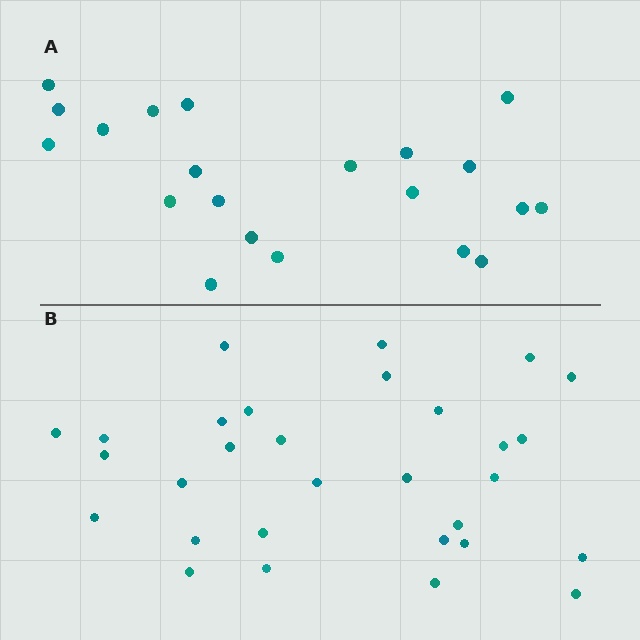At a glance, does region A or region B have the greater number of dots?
Region B (the bottom region) has more dots.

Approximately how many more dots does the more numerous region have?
Region B has roughly 8 or so more dots than region A.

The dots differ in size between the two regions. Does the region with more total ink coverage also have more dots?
No. Region A has more total ink coverage because its dots are larger, but region B actually contains more individual dots. Total area can be misleading — the number of items is what matters here.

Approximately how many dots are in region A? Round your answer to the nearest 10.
About 20 dots. (The exact count is 21, which rounds to 20.)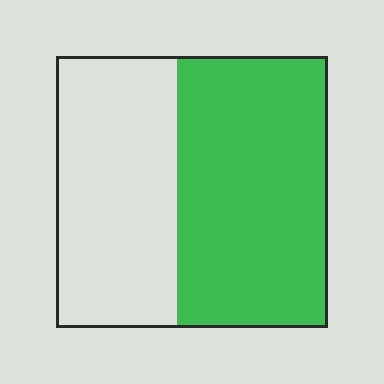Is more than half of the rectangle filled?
Yes.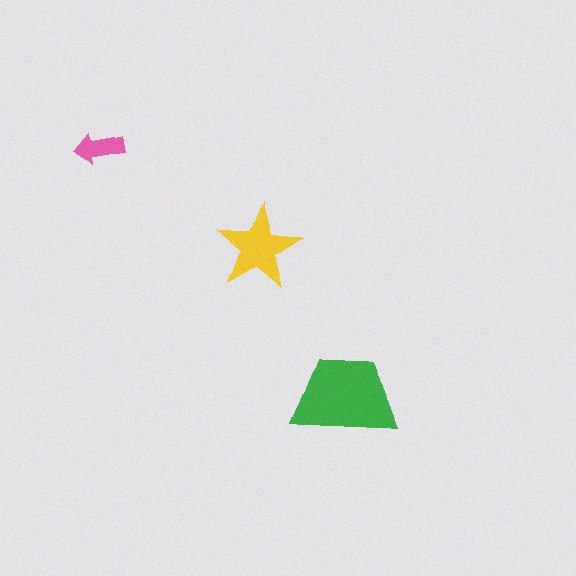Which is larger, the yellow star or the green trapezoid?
The green trapezoid.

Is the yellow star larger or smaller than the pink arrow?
Larger.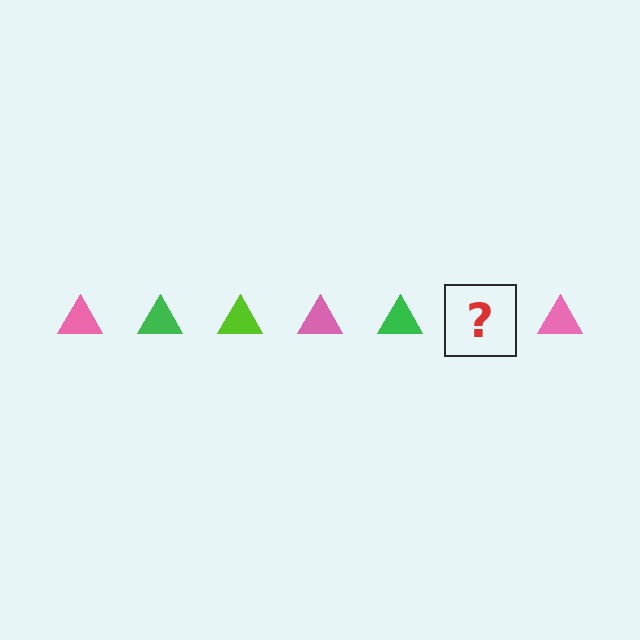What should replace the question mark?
The question mark should be replaced with a lime triangle.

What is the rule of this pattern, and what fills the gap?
The rule is that the pattern cycles through pink, green, lime triangles. The gap should be filled with a lime triangle.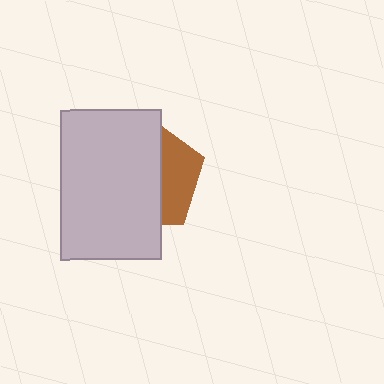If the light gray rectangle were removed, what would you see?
You would see the complete brown pentagon.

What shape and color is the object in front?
The object in front is a light gray rectangle.